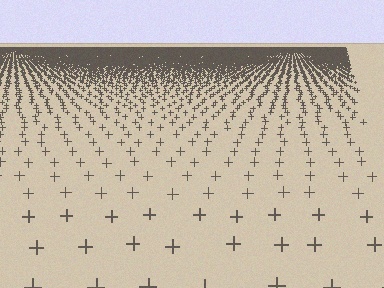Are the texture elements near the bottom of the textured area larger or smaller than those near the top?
Larger. Near the bottom, elements are closer to the viewer and appear at a bigger on-screen size.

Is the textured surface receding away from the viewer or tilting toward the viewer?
The surface is receding away from the viewer. Texture elements get smaller and denser toward the top.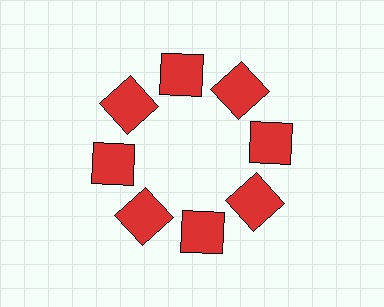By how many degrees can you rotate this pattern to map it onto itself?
The pattern maps onto itself every 45 degrees of rotation.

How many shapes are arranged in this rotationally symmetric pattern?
There are 8 shapes, arranged in 8 groups of 1.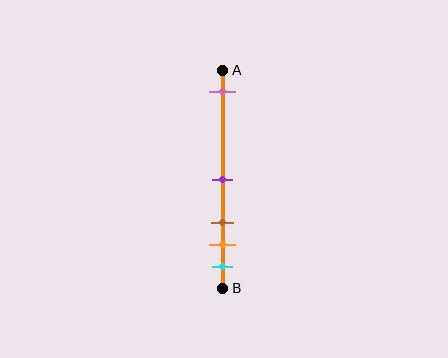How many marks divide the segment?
There are 5 marks dividing the segment.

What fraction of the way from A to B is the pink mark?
The pink mark is approximately 10% (0.1) of the way from A to B.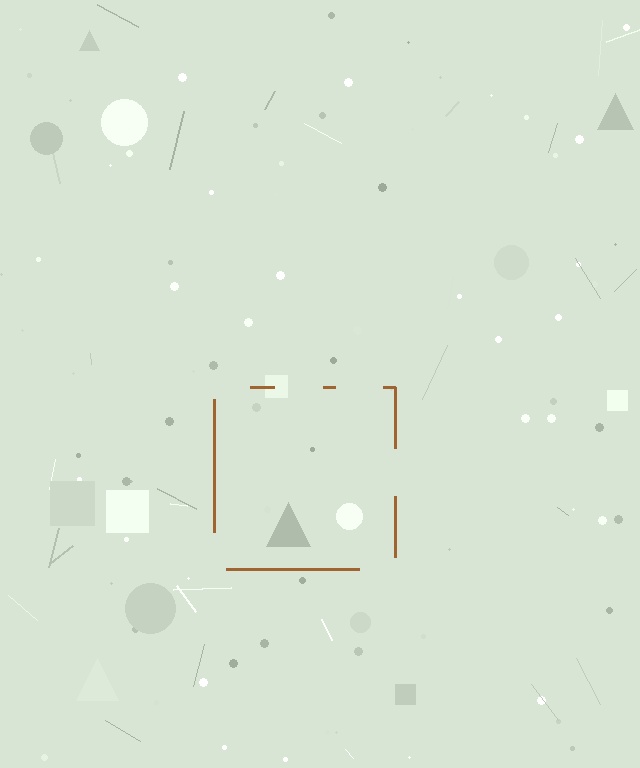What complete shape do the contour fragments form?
The contour fragments form a square.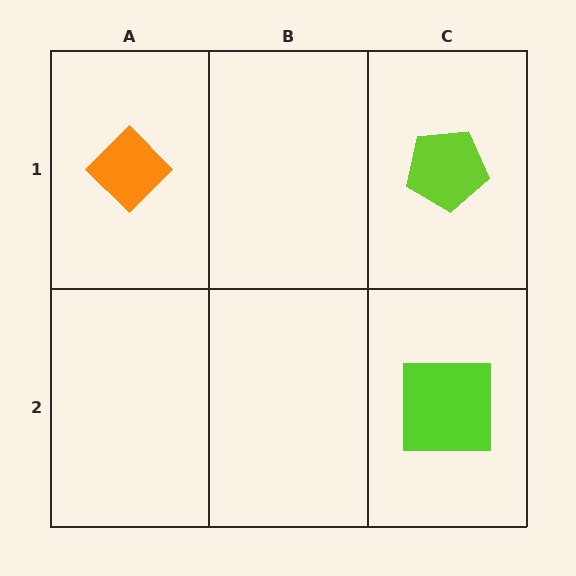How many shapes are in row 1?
2 shapes.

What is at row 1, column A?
An orange diamond.